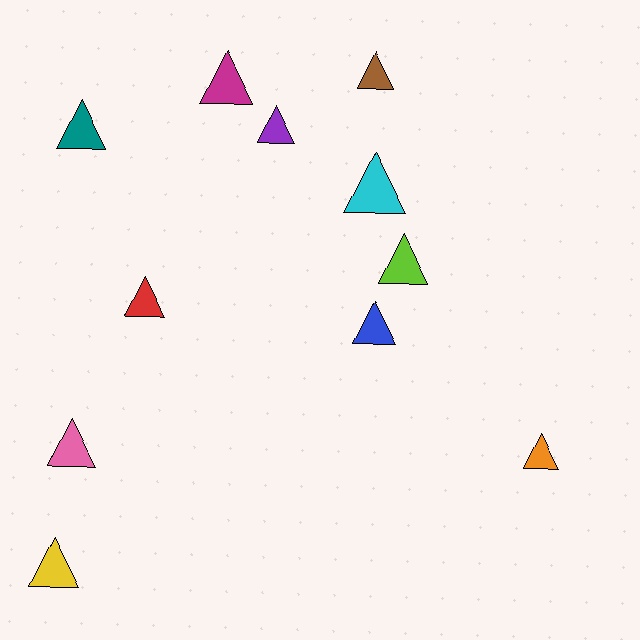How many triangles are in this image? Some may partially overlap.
There are 11 triangles.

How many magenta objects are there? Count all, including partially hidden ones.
There is 1 magenta object.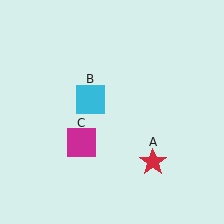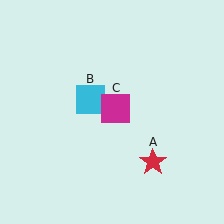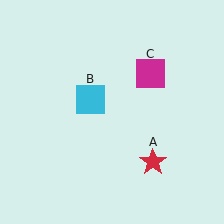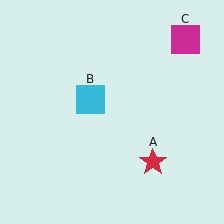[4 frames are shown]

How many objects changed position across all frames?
1 object changed position: magenta square (object C).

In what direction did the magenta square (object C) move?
The magenta square (object C) moved up and to the right.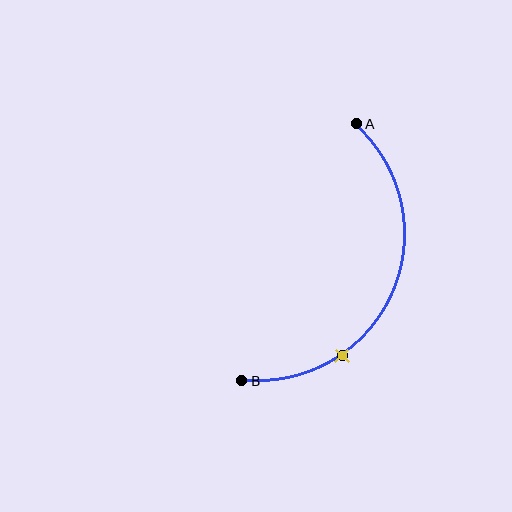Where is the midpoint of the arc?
The arc midpoint is the point on the curve farthest from the straight line joining A and B. It sits to the right of that line.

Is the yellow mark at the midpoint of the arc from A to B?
No. The yellow mark lies on the arc but is closer to endpoint B. The arc midpoint would be at the point on the curve equidistant along the arc from both A and B.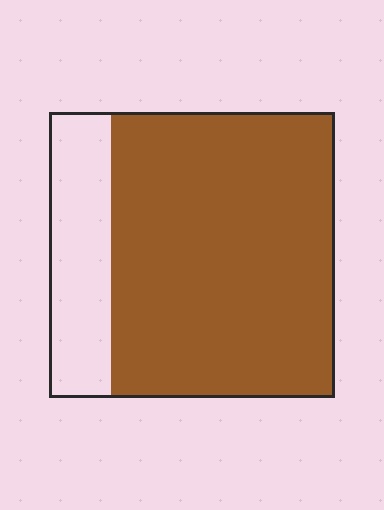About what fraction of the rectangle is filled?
About four fifths (4/5).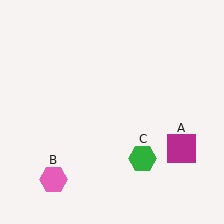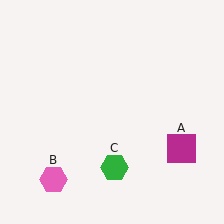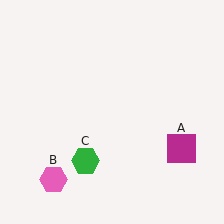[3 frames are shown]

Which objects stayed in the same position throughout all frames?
Magenta square (object A) and pink hexagon (object B) remained stationary.